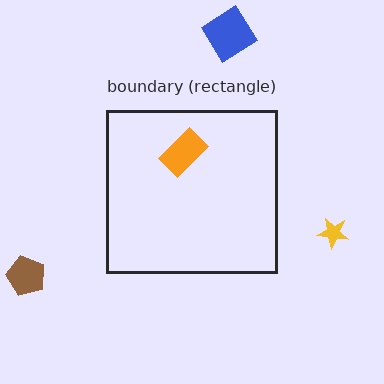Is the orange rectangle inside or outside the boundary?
Inside.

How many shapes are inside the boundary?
1 inside, 3 outside.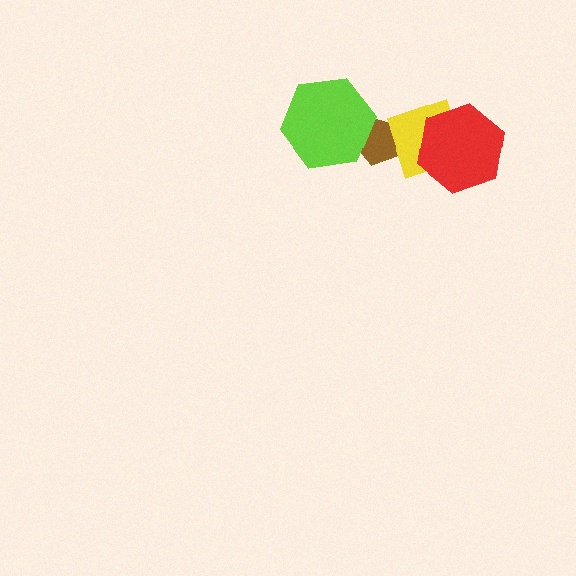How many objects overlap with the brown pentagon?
2 objects overlap with the brown pentagon.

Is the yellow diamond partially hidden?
Yes, it is partially covered by another shape.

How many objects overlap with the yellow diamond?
2 objects overlap with the yellow diamond.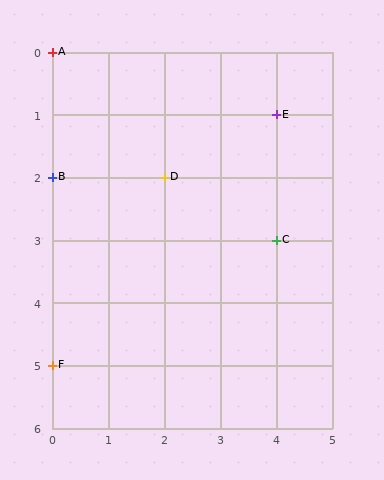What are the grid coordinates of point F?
Point F is at grid coordinates (0, 5).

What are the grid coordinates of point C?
Point C is at grid coordinates (4, 3).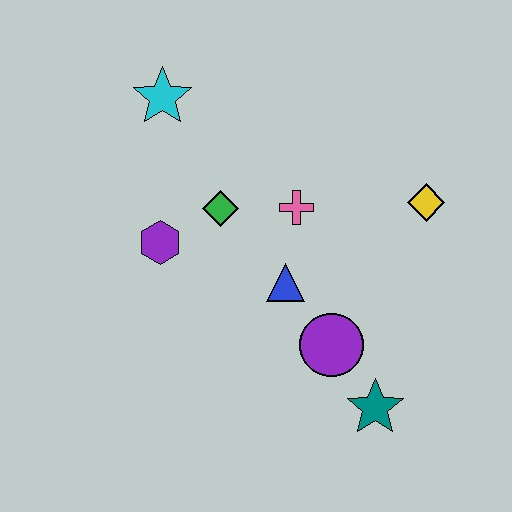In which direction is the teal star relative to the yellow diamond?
The teal star is below the yellow diamond.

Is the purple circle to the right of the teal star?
No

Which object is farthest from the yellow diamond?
The cyan star is farthest from the yellow diamond.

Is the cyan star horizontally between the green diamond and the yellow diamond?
No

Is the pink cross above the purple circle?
Yes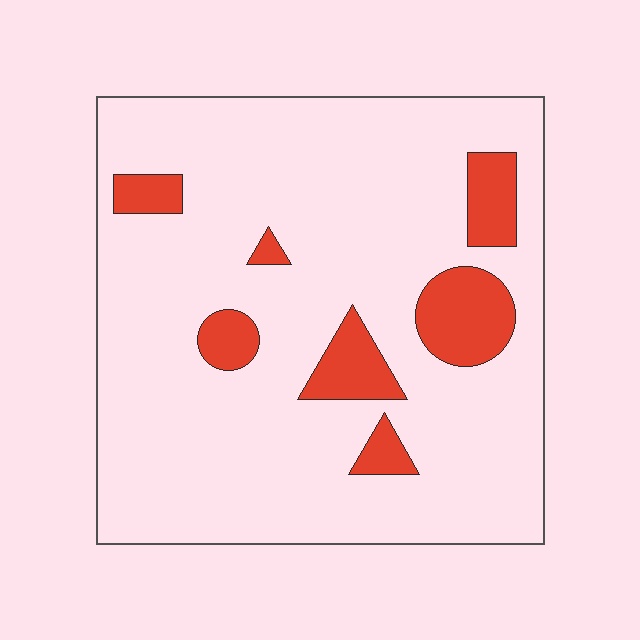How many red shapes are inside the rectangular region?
7.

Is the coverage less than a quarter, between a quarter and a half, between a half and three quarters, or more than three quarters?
Less than a quarter.